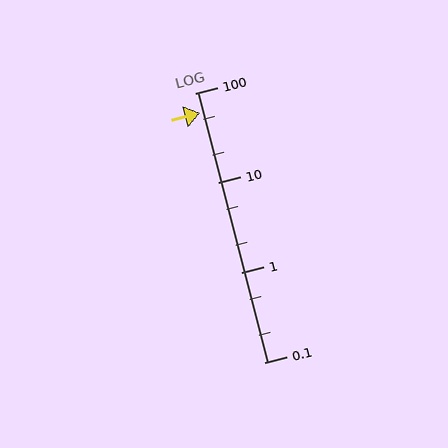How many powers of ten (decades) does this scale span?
The scale spans 3 decades, from 0.1 to 100.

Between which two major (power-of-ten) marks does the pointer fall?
The pointer is between 10 and 100.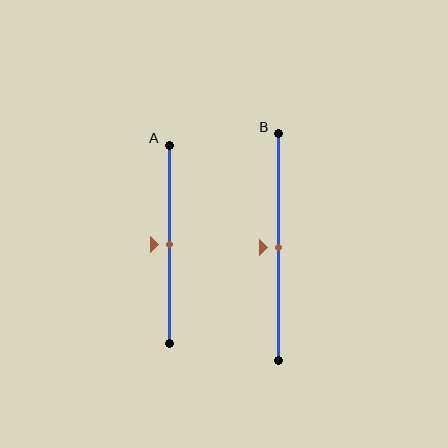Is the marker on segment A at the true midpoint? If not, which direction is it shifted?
Yes, the marker on segment A is at the true midpoint.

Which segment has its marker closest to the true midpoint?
Segment A has its marker closest to the true midpoint.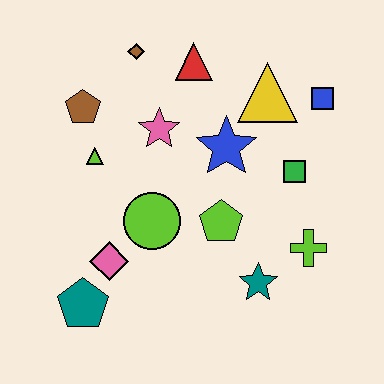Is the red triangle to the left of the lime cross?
Yes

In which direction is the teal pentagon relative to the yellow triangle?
The teal pentagon is below the yellow triangle.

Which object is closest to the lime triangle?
The brown pentagon is closest to the lime triangle.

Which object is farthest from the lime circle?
The blue square is farthest from the lime circle.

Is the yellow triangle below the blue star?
No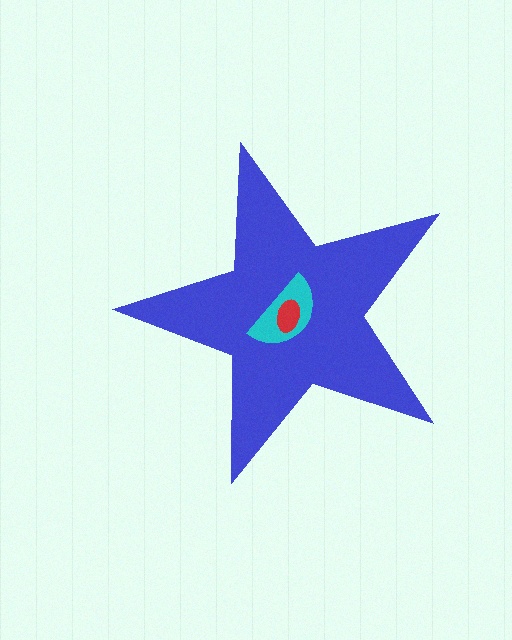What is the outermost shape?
The blue star.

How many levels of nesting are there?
3.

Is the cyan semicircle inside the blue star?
Yes.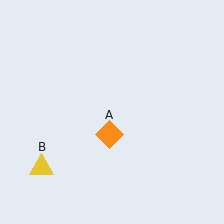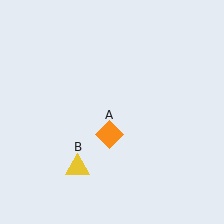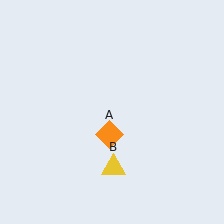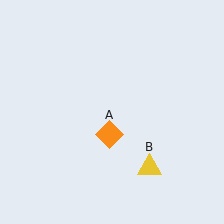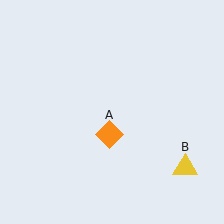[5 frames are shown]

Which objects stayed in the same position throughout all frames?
Orange diamond (object A) remained stationary.